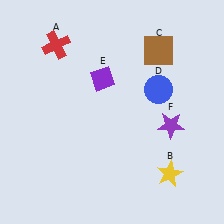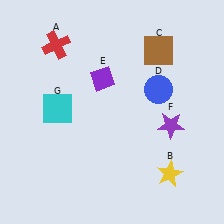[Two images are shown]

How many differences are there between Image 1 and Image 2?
There is 1 difference between the two images.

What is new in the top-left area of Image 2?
A cyan square (G) was added in the top-left area of Image 2.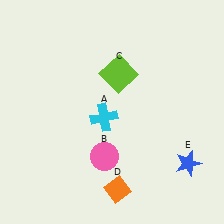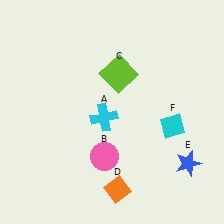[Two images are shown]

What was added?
A cyan diamond (F) was added in Image 2.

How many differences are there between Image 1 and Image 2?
There is 1 difference between the two images.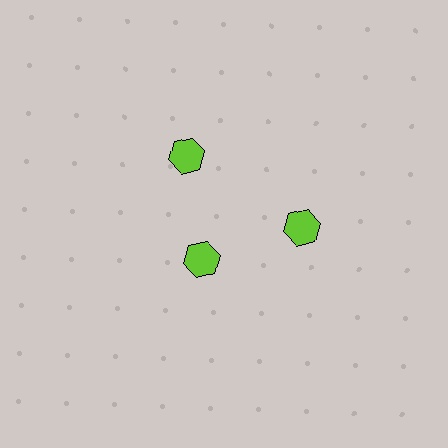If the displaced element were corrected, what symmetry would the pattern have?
It would have 3-fold rotational symmetry — the pattern would map onto itself every 120 degrees.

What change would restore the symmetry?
The symmetry would be restored by moving it outward, back onto the ring so that all 3 hexagons sit at equal angles and equal distance from the center.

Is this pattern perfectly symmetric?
No. The 3 lime hexagons are arranged in a ring, but one element near the 7 o'clock position is pulled inward toward the center, breaking the 3-fold rotational symmetry.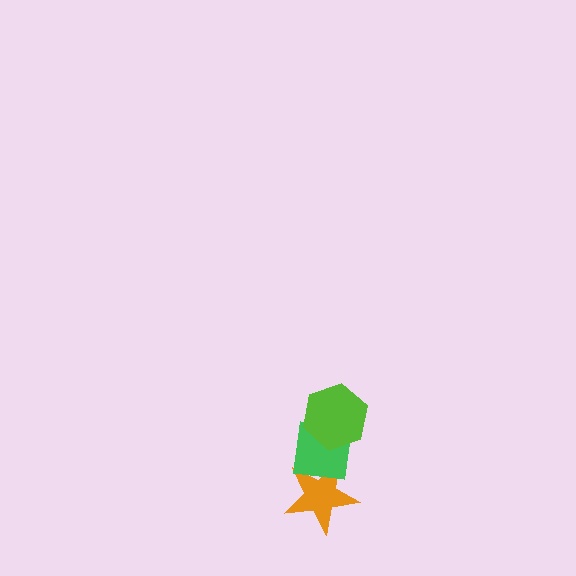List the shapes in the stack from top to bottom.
From top to bottom: the lime hexagon, the green square, the orange star.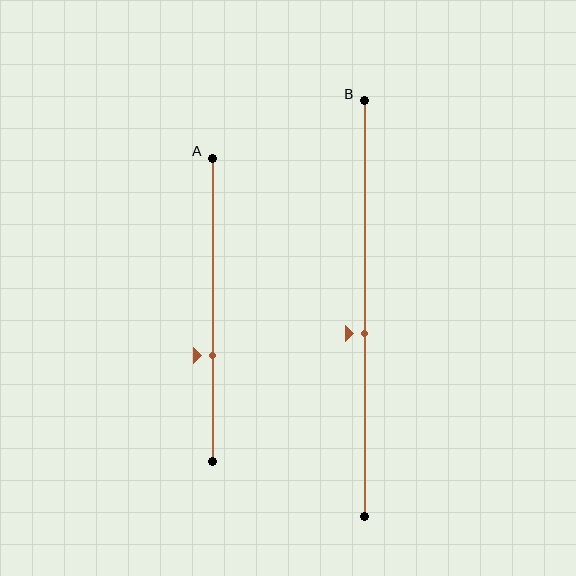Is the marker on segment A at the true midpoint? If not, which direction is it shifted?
No, the marker on segment A is shifted downward by about 15% of the segment length.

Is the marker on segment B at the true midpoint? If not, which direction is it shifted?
No, the marker on segment B is shifted downward by about 6% of the segment length.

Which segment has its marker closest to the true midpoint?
Segment B has its marker closest to the true midpoint.